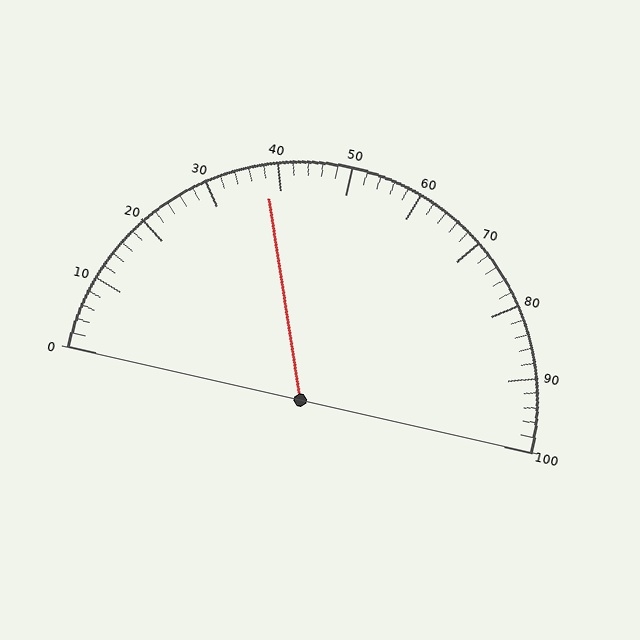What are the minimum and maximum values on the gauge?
The gauge ranges from 0 to 100.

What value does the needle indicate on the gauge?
The needle indicates approximately 38.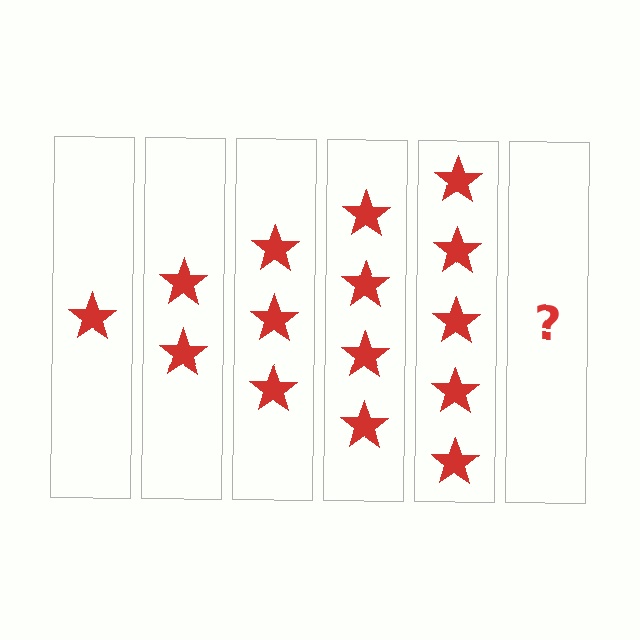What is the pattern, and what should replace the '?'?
The pattern is that each step adds one more star. The '?' should be 6 stars.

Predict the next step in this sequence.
The next step is 6 stars.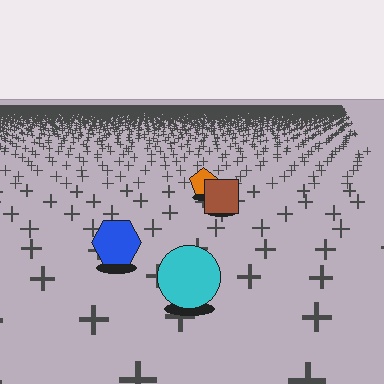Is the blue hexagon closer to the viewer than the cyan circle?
No. The cyan circle is closer — you can tell from the texture gradient: the ground texture is coarser near it.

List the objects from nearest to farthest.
From nearest to farthest: the cyan circle, the blue hexagon, the brown square, the orange pentagon.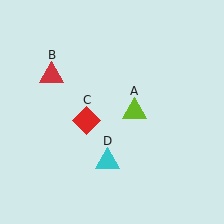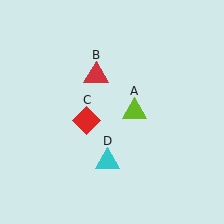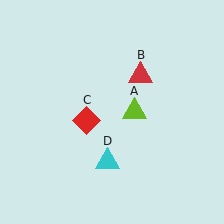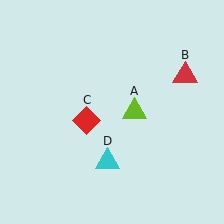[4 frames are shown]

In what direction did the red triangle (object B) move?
The red triangle (object B) moved right.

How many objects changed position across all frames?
1 object changed position: red triangle (object B).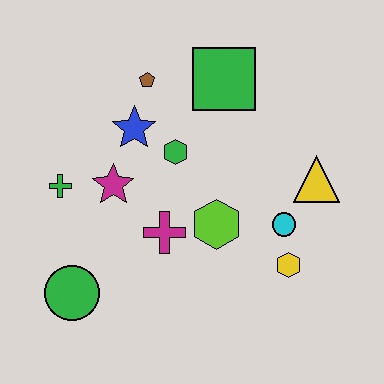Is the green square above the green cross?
Yes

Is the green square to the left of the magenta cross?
No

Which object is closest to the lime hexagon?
The magenta cross is closest to the lime hexagon.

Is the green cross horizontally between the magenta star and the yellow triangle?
No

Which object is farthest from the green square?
The green circle is farthest from the green square.